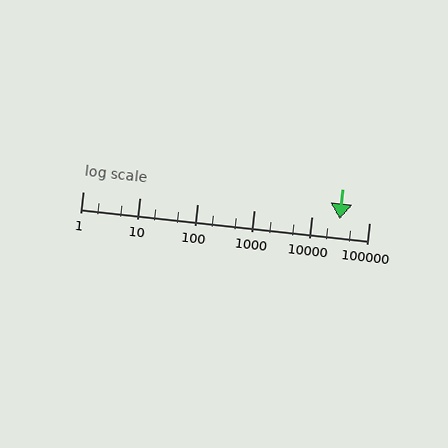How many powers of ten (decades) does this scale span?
The scale spans 5 decades, from 1 to 100000.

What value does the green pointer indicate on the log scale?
The pointer indicates approximately 31000.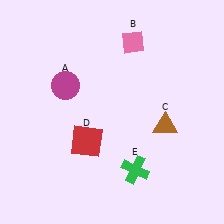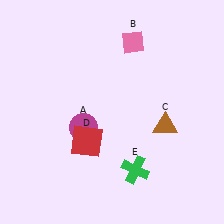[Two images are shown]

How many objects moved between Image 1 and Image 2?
1 object moved between the two images.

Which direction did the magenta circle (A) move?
The magenta circle (A) moved down.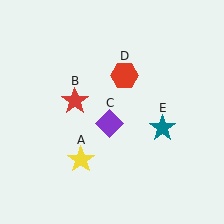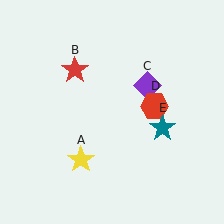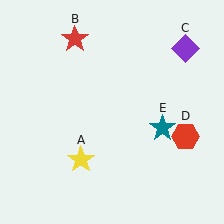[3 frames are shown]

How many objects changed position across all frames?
3 objects changed position: red star (object B), purple diamond (object C), red hexagon (object D).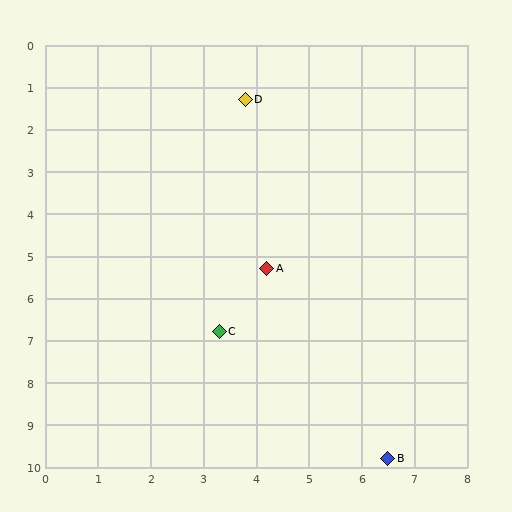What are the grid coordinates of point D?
Point D is at approximately (3.8, 1.3).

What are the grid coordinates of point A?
Point A is at approximately (4.2, 5.3).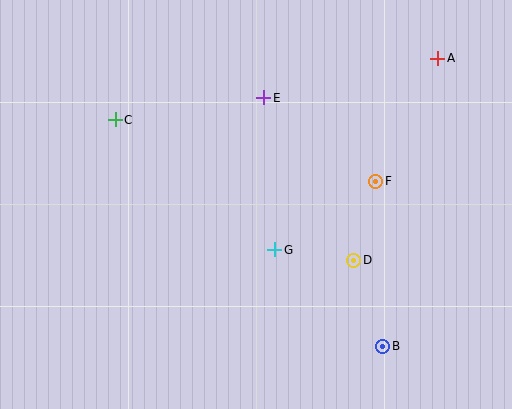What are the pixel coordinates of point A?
Point A is at (438, 58).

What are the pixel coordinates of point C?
Point C is at (115, 120).